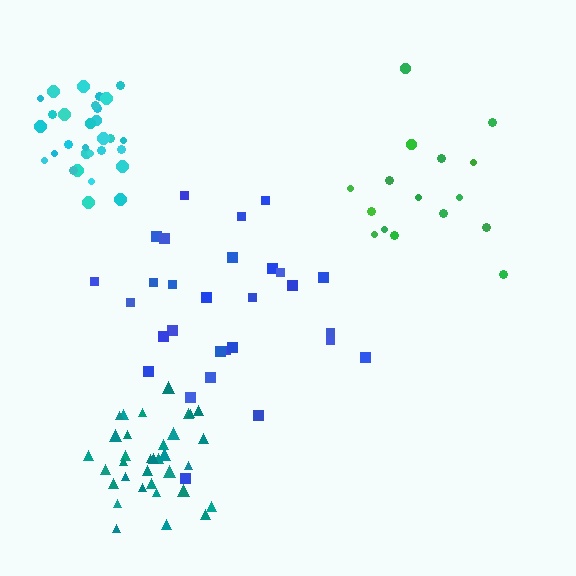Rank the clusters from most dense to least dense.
cyan, teal, green, blue.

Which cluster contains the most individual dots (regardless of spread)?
Teal (34).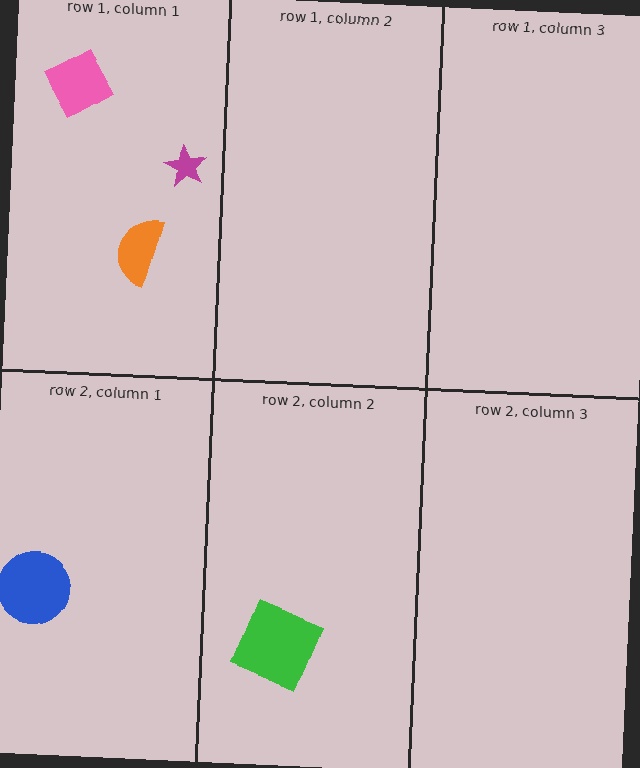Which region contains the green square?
The row 2, column 2 region.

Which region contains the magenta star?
The row 1, column 1 region.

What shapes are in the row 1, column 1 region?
The orange semicircle, the magenta star, the pink diamond.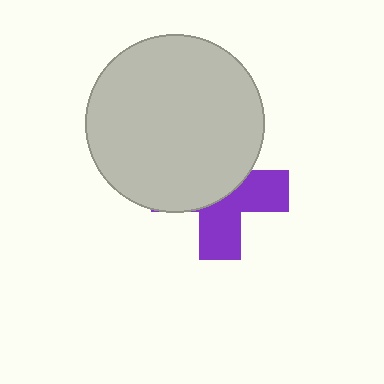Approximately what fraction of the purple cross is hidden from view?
Roughly 55% of the purple cross is hidden behind the light gray circle.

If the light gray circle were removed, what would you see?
You would see the complete purple cross.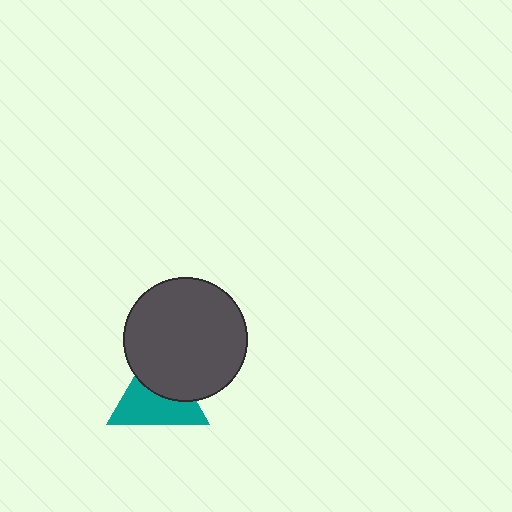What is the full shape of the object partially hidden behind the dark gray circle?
The partially hidden object is a teal triangle.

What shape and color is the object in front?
The object in front is a dark gray circle.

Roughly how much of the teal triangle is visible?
About half of it is visible (roughly 58%).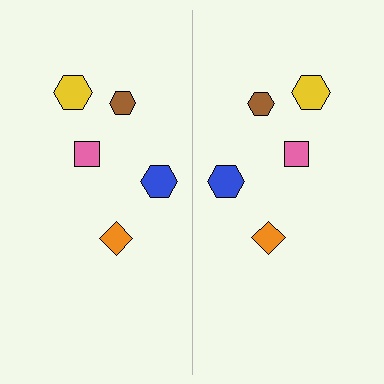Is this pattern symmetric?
Yes, this pattern has bilateral (reflection) symmetry.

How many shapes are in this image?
There are 10 shapes in this image.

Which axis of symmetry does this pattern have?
The pattern has a vertical axis of symmetry running through the center of the image.